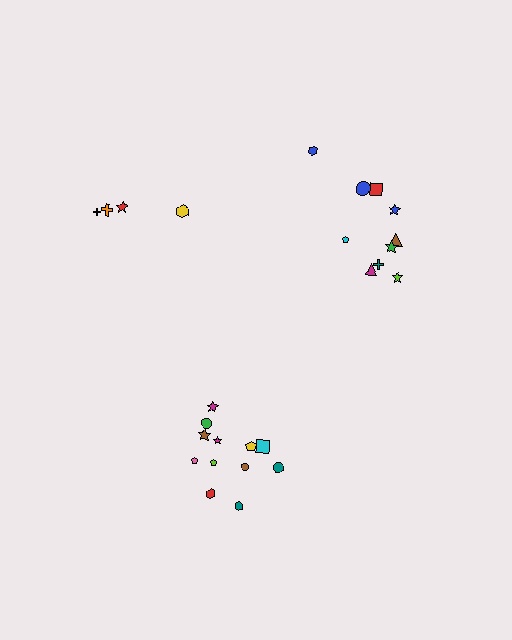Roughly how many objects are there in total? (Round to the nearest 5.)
Roughly 25 objects in total.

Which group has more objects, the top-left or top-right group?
The top-right group.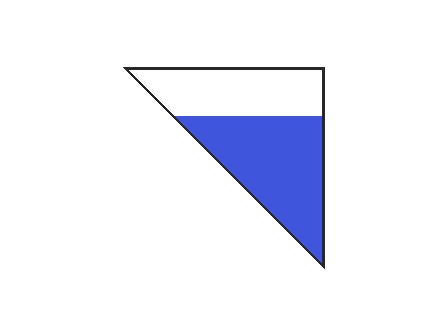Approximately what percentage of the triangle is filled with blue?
Approximately 55%.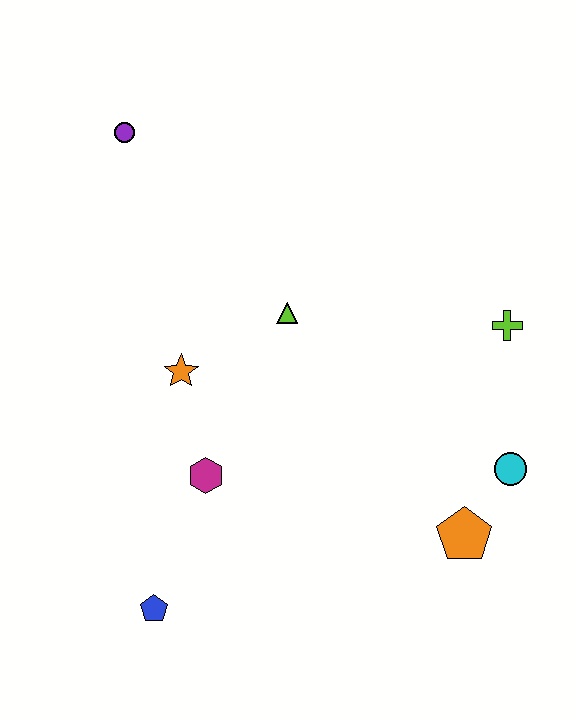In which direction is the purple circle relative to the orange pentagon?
The purple circle is above the orange pentagon.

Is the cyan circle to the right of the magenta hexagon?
Yes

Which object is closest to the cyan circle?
The orange pentagon is closest to the cyan circle.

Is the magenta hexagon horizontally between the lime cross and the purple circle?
Yes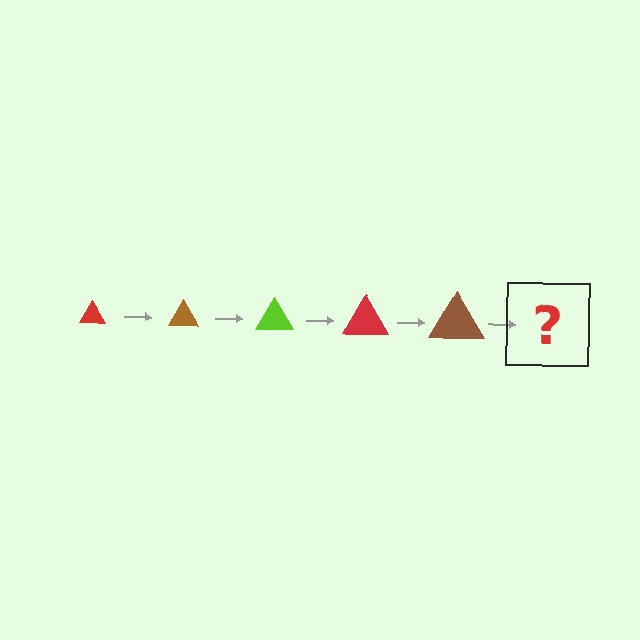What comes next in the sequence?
The next element should be a lime triangle, larger than the previous one.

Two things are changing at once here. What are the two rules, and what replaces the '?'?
The two rules are that the triangle grows larger each step and the color cycles through red, brown, and lime. The '?' should be a lime triangle, larger than the previous one.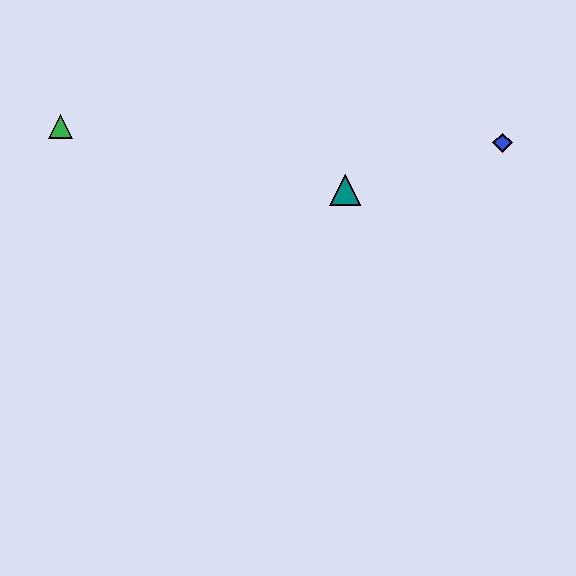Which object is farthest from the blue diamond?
The green triangle is farthest from the blue diamond.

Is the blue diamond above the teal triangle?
Yes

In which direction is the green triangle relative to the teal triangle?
The green triangle is to the left of the teal triangle.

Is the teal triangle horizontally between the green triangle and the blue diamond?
Yes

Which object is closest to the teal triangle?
The blue diamond is closest to the teal triangle.